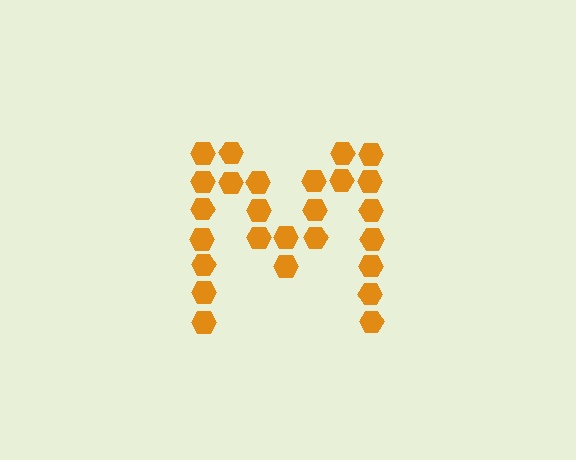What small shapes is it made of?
It is made of small hexagons.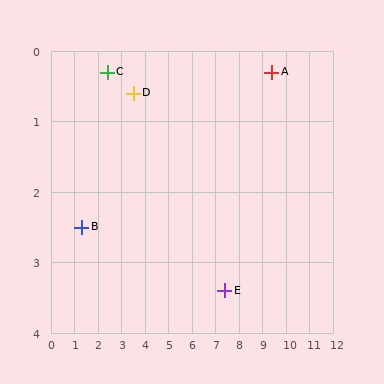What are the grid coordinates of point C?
Point C is at approximately (2.4, 0.3).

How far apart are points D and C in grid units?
Points D and C are about 1.1 grid units apart.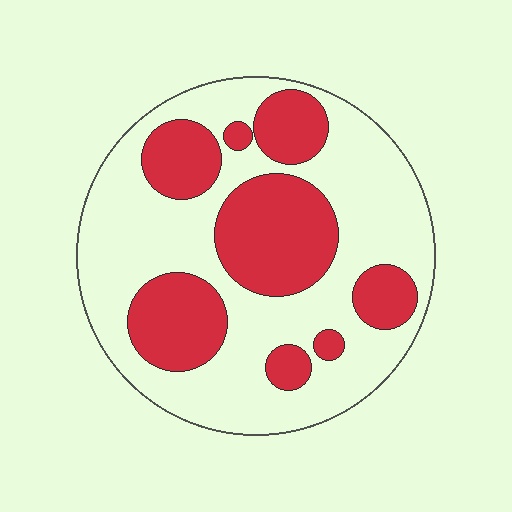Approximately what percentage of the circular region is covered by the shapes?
Approximately 35%.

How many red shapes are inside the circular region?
8.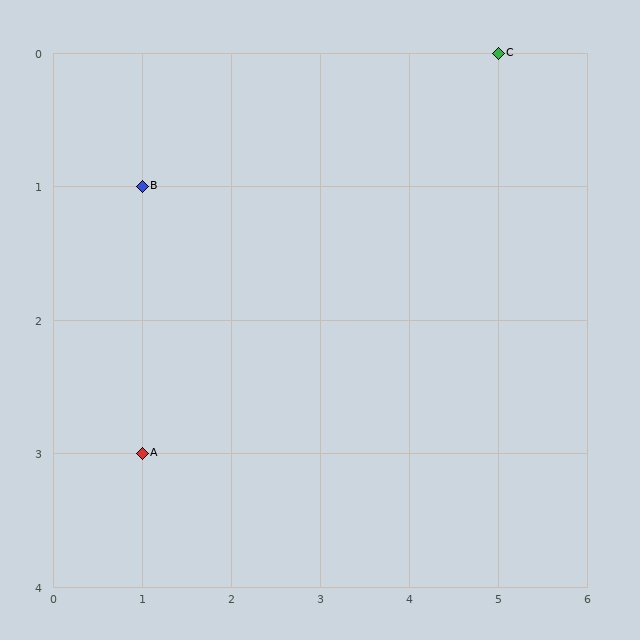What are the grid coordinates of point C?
Point C is at grid coordinates (5, 0).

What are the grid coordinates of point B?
Point B is at grid coordinates (1, 1).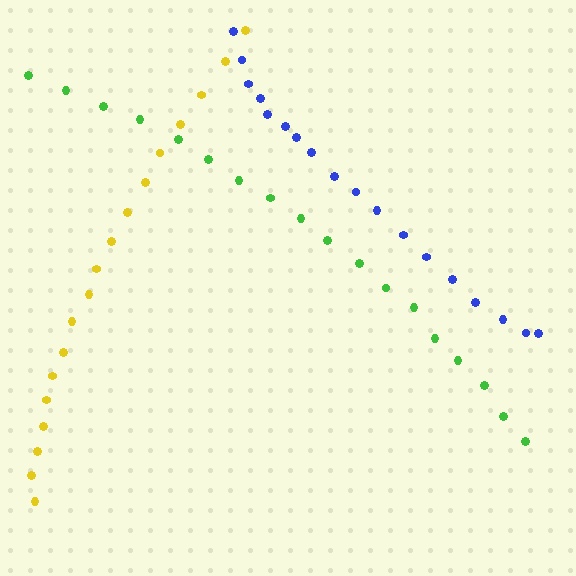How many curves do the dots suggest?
There are 3 distinct paths.